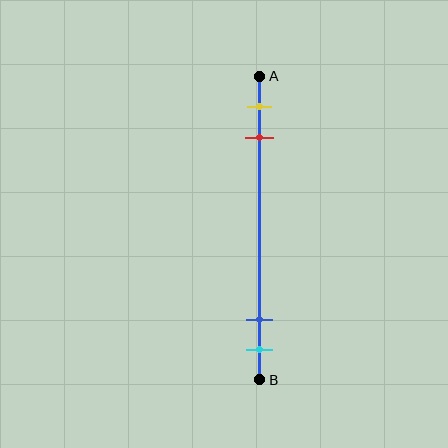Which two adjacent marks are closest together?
The blue and cyan marks are the closest adjacent pair.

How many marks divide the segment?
There are 4 marks dividing the segment.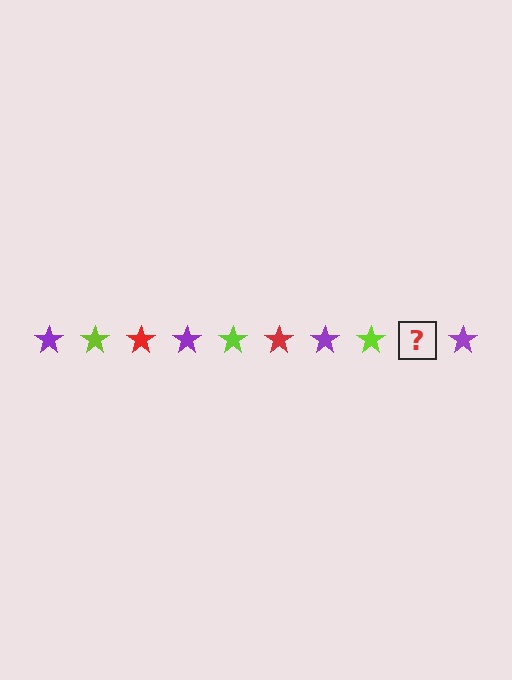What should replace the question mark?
The question mark should be replaced with a red star.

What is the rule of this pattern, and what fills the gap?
The rule is that the pattern cycles through purple, lime, red stars. The gap should be filled with a red star.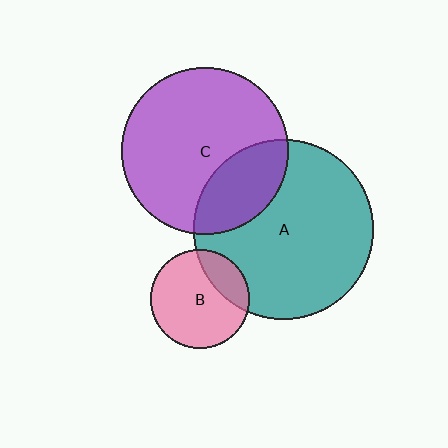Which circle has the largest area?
Circle A (teal).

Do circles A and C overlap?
Yes.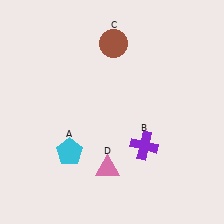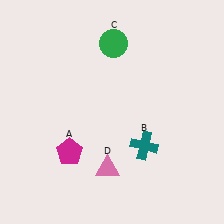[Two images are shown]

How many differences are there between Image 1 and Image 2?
There are 3 differences between the two images.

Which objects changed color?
A changed from cyan to magenta. B changed from purple to teal. C changed from brown to green.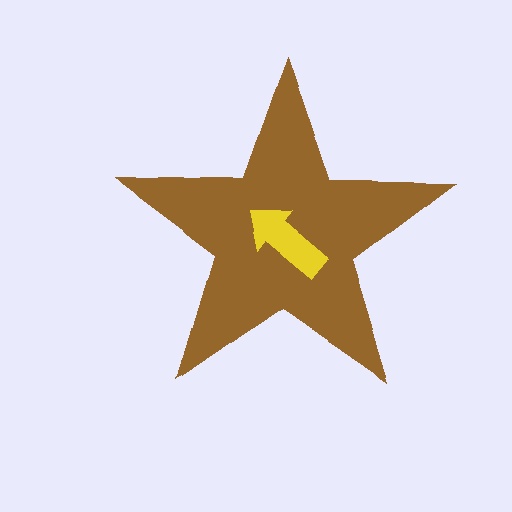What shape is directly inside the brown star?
The yellow arrow.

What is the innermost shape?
The yellow arrow.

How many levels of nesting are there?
2.